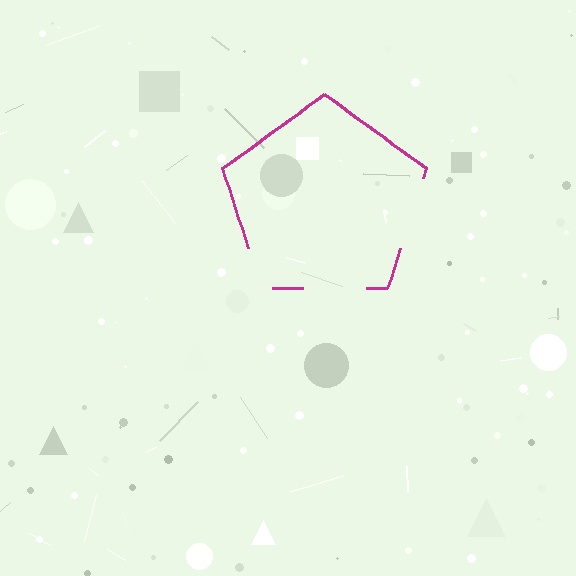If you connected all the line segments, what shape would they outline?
They would outline a pentagon.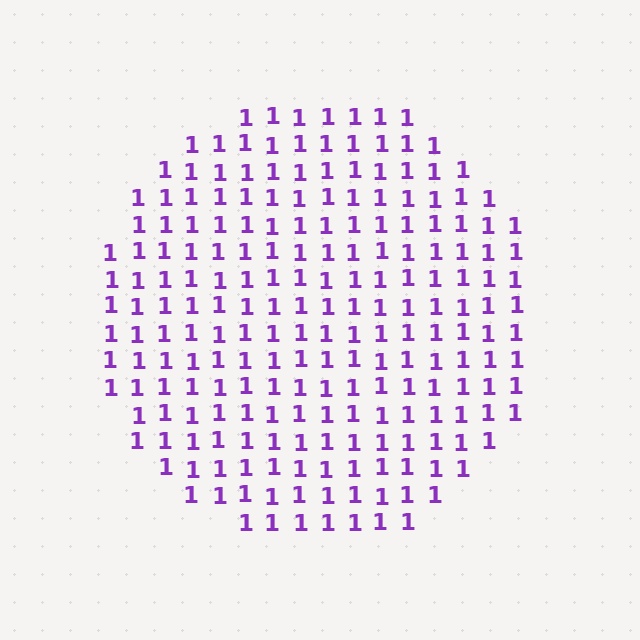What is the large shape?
The large shape is a circle.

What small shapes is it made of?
It is made of small digit 1's.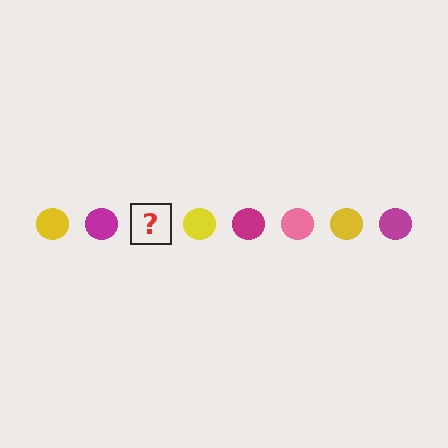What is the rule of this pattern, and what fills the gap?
The rule is that the pattern cycles through yellow, magenta, pink circles. The gap should be filled with a pink circle.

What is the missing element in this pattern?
The missing element is a pink circle.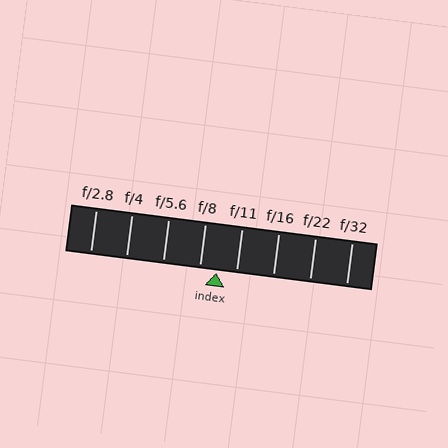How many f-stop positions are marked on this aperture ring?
There are 8 f-stop positions marked.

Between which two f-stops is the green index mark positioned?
The index mark is between f/8 and f/11.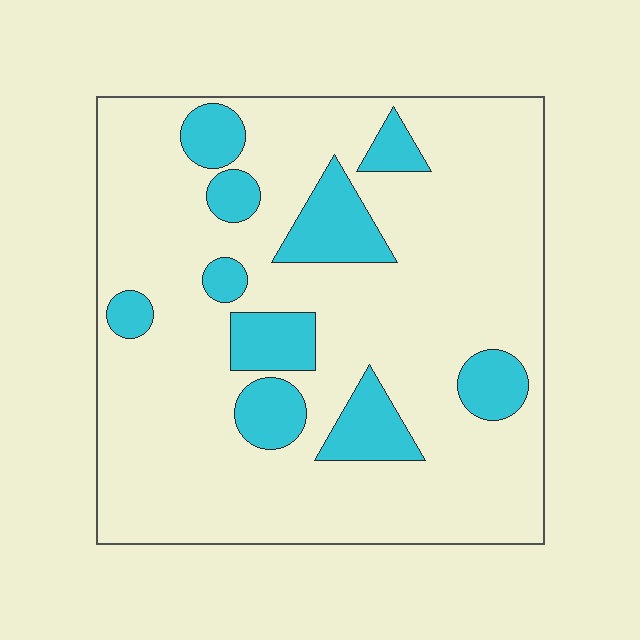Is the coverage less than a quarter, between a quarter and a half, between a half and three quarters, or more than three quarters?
Less than a quarter.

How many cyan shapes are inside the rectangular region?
10.